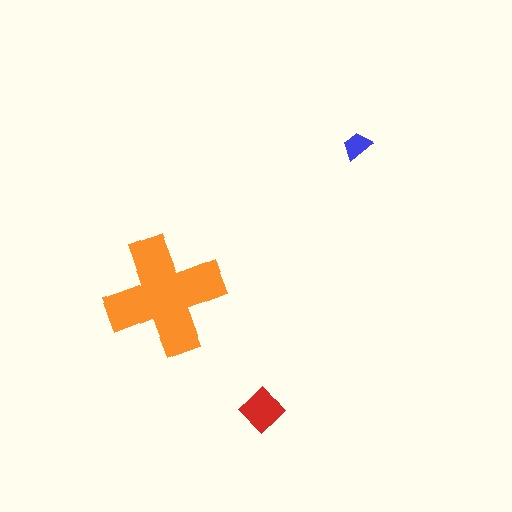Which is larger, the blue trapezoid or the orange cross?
The orange cross.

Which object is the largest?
The orange cross.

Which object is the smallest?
The blue trapezoid.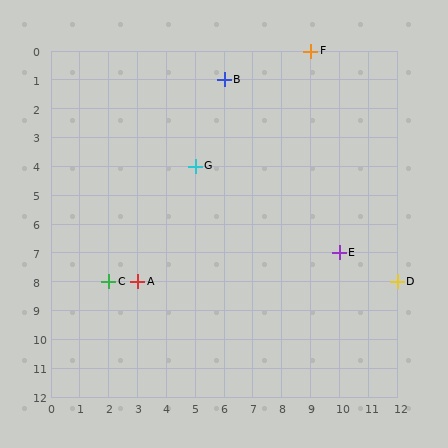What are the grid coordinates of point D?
Point D is at grid coordinates (12, 8).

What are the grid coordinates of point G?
Point G is at grid coordinates (5, 4).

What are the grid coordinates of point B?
Point B is at grid coordinates (6, 1).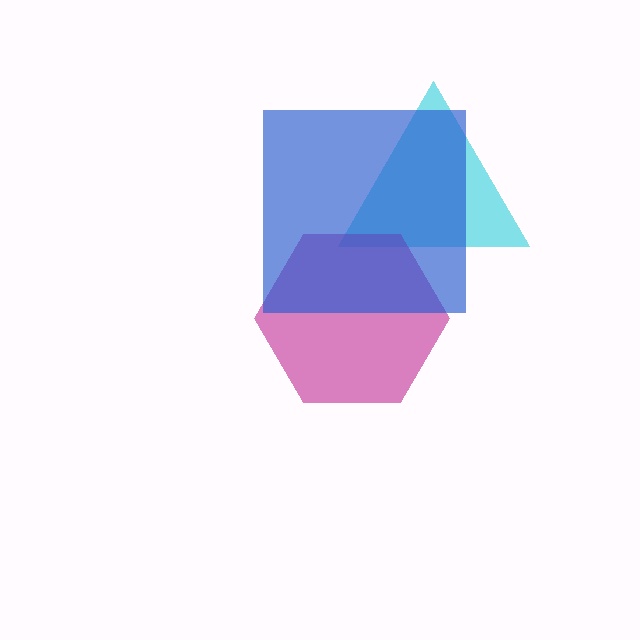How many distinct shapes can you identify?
There are 3 distinct shapes: a cyan triangle, a magenta hexagon, a blue square.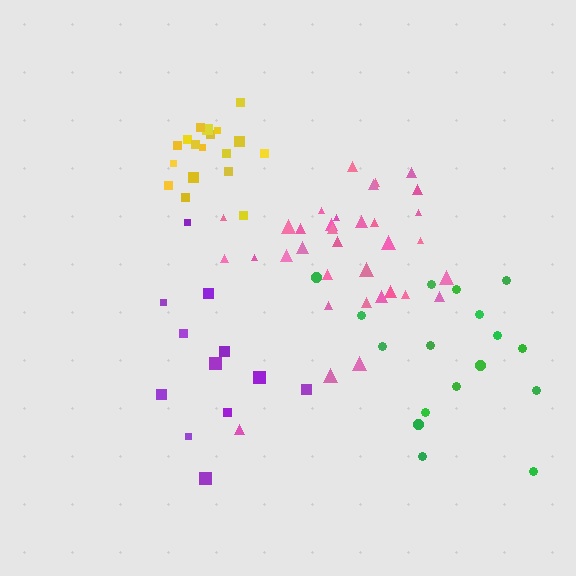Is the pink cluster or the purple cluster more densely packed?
Pink.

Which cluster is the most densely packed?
Yellow.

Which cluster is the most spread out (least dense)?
Green.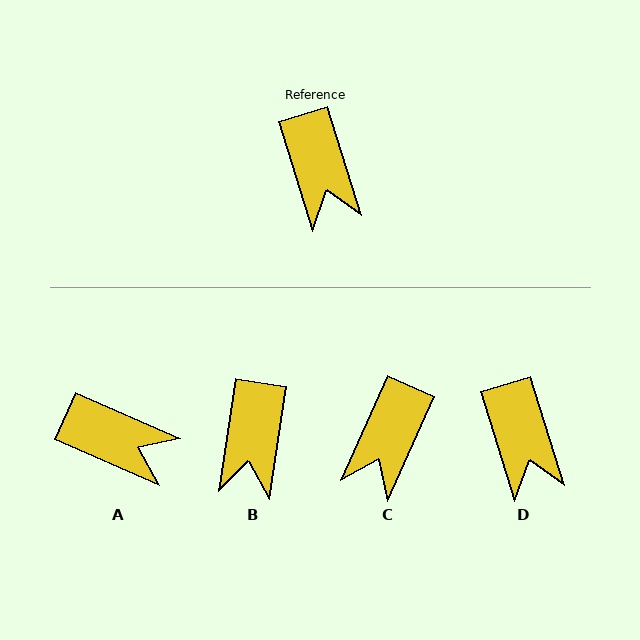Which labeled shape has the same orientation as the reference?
D.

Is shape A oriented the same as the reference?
No, it is off by about 49 degrees.